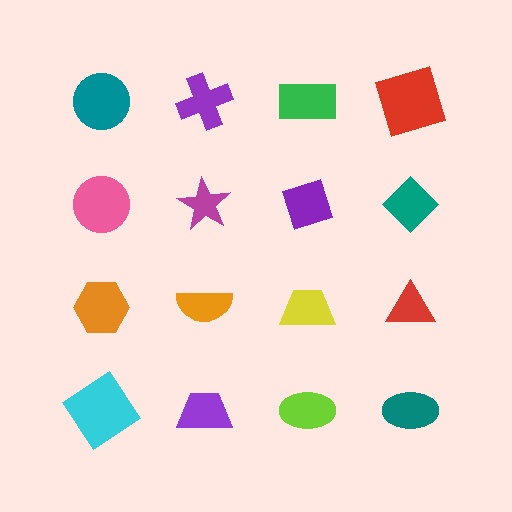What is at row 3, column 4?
A red triangle.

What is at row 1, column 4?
A red square.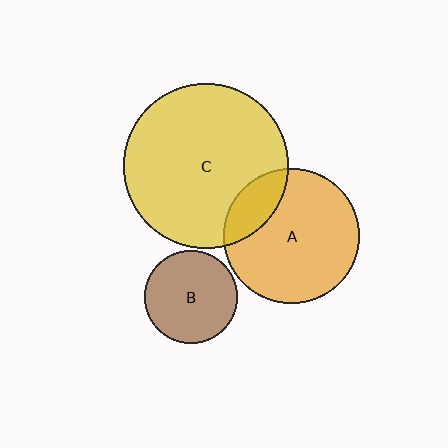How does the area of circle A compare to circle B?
Approximately 2.1 times.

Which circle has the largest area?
Circle C (yellow).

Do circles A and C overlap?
Yes.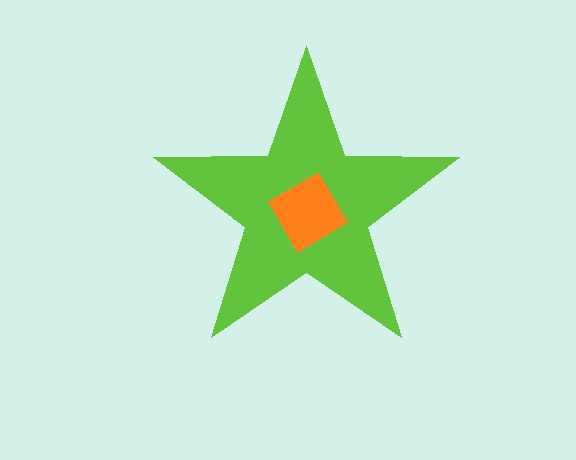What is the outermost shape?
The lime star.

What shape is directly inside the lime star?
The orange diamond.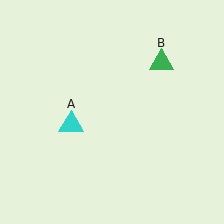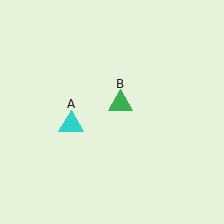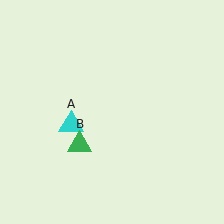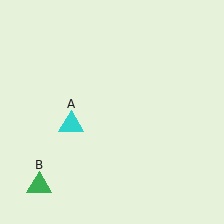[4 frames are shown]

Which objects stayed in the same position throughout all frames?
Cyan triangle (object A) remained stationary.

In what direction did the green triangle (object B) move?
The green triangle (object B) moved down and to the left.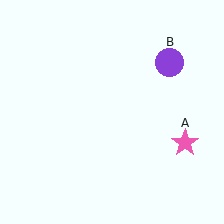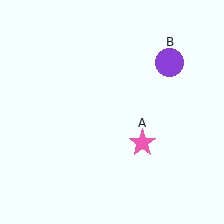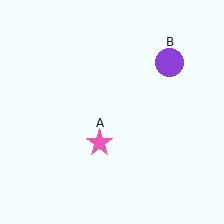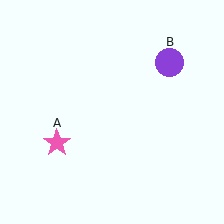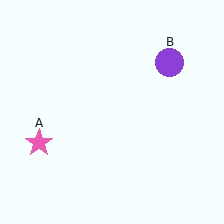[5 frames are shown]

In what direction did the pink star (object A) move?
The pink star (object A) moved left.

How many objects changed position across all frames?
1 object changed position: pink star (object A).